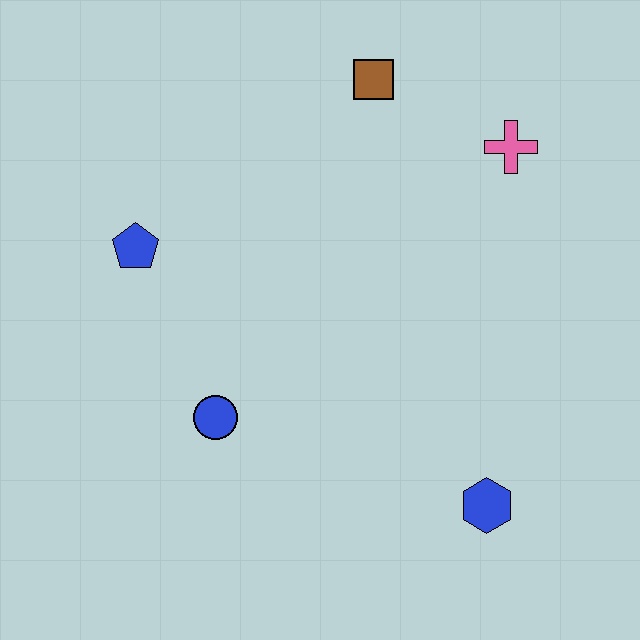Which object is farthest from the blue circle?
The pink cross is farthest from the blue circle.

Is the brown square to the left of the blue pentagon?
No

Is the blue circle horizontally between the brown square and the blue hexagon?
No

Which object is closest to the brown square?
The pink cross is closest to the brown square.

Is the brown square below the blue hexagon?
No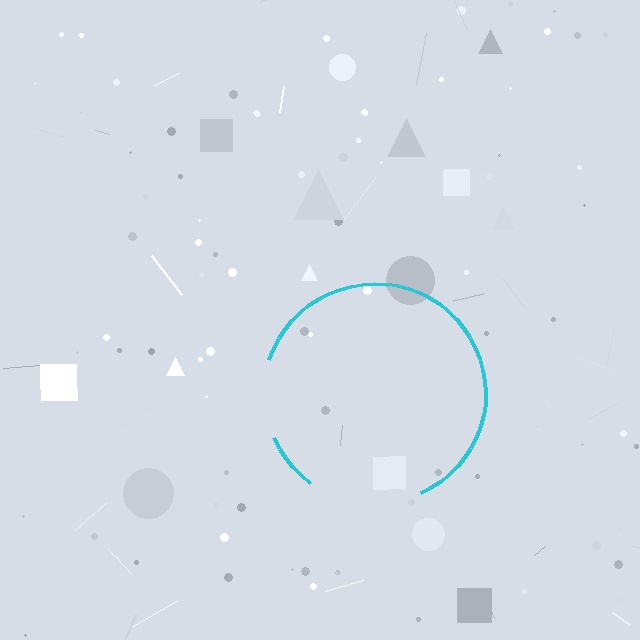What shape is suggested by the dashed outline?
The dashed outline suggests a circle.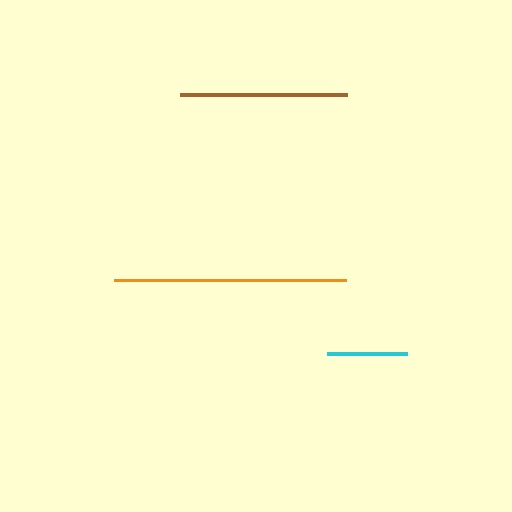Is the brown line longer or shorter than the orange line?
The orange line is longer than the brown line.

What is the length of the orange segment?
The orange segment is approximately 232 pixels long.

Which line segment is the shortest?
The cyan line is the shortest at approximately 80 pixels.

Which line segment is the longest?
The orange line is the longest at approximately 232 pixels.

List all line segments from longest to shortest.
From longest to shortest: orange, brown, cyan.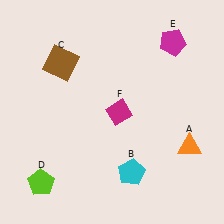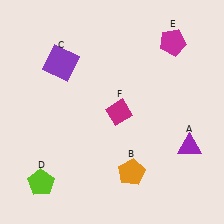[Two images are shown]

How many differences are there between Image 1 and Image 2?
There are 3 differences between the two images.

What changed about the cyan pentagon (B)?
In Image 1, B is cyan. In Image 2, it changed to orange.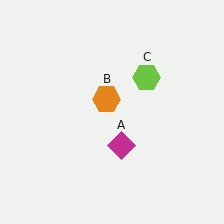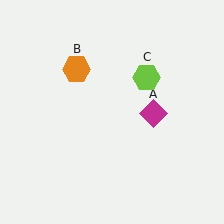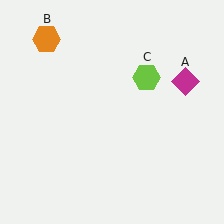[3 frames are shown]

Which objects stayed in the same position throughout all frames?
Lime hexagon (object C) remained stationary.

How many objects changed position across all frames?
2 objects changed position: magenta diamond (object A), orange hexagon (object B).